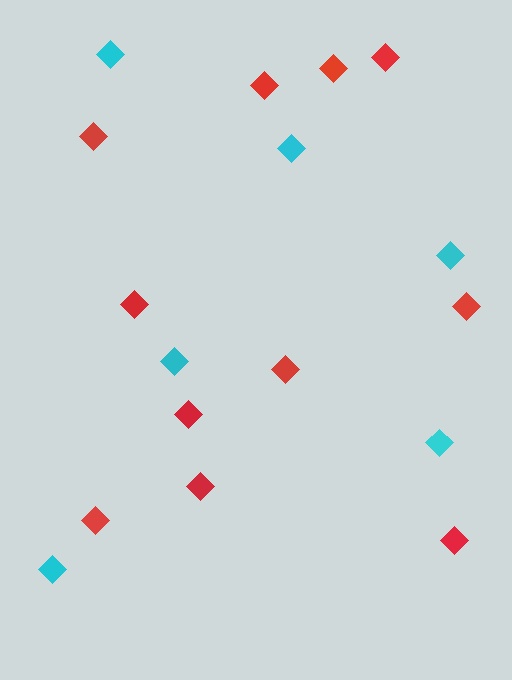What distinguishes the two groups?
There are 2 groups: one group of red diamonds (11) and one group of cyan diamonds (6).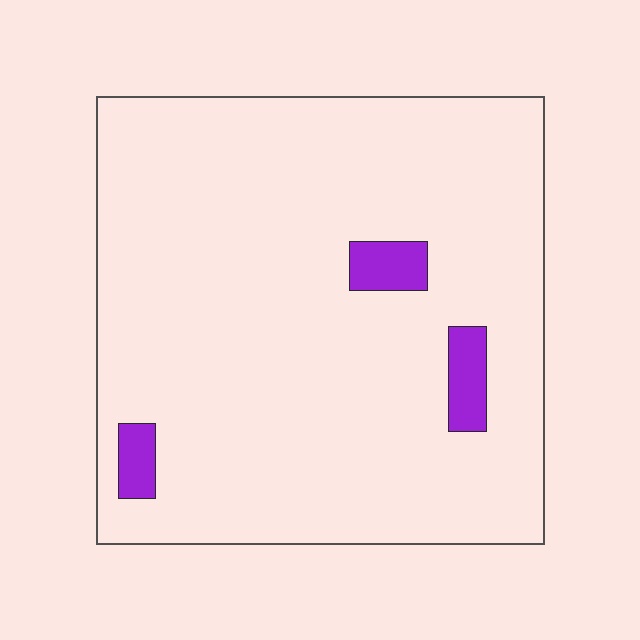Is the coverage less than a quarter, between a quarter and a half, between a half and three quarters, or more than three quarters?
Less than a quarter.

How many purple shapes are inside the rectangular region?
3.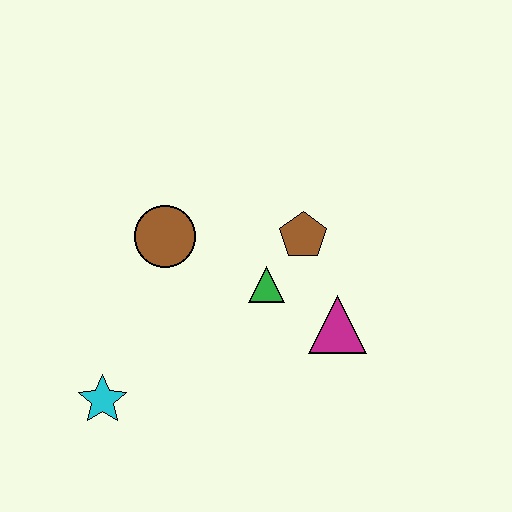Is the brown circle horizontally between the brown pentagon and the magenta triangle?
No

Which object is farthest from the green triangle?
The cyan star is farthest from the green triangle.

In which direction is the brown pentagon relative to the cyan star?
The brown pentagon is to the right of the cyan star.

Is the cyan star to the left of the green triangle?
Yes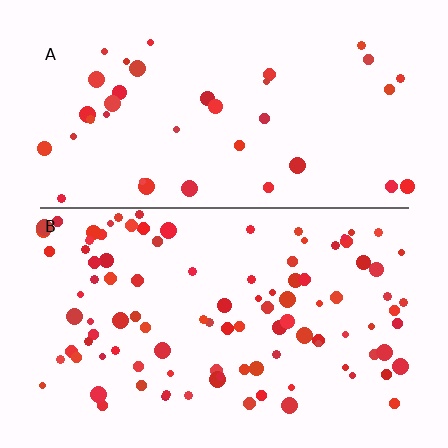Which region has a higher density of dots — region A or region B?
B (the bottom).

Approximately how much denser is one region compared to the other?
Approximately 2.6× — region B over region A.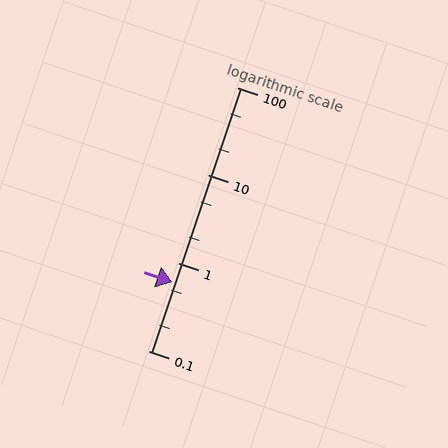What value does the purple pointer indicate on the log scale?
The pointer indicates approximately 0.61.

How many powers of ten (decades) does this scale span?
The scale spans 3 decades, from 0.1 to 100.